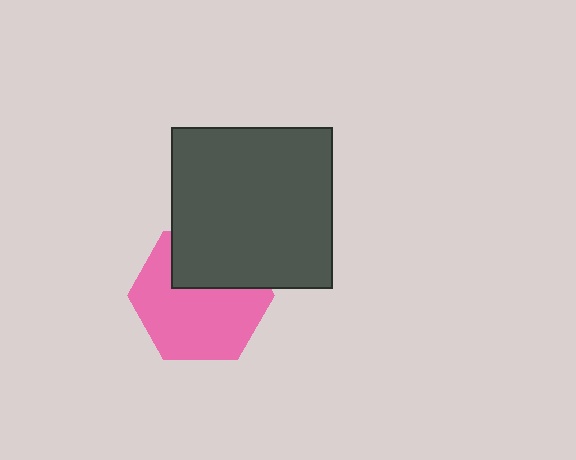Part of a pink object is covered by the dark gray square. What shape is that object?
It is a hexagon.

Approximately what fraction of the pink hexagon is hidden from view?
Roughly 34% of the pink hexagon is hidden behind the dark gray square.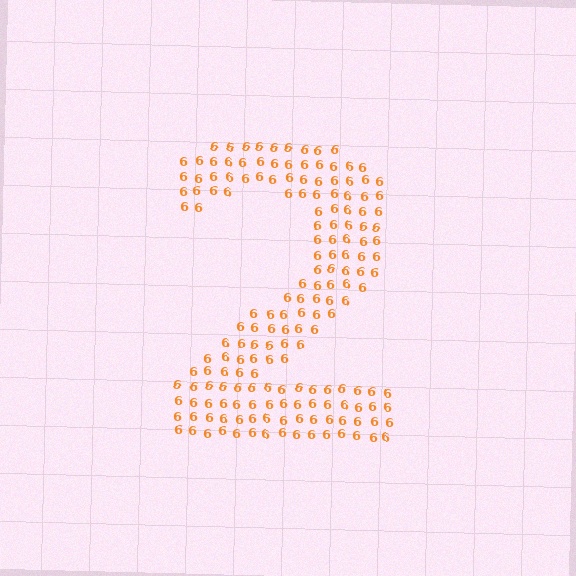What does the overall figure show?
The overall figure shows the digit 2.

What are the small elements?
The small elements are digit 6's.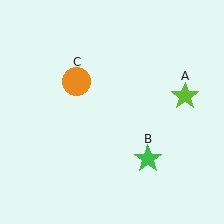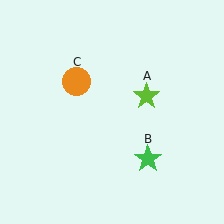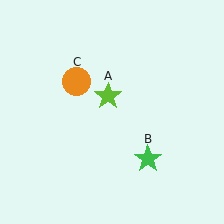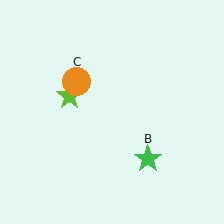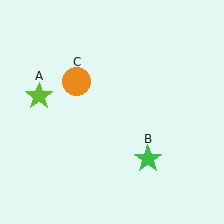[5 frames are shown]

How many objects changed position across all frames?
1 object changed position: lime star (object A).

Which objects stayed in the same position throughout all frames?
Green star (object B) and orange circle (object C) remained stationary.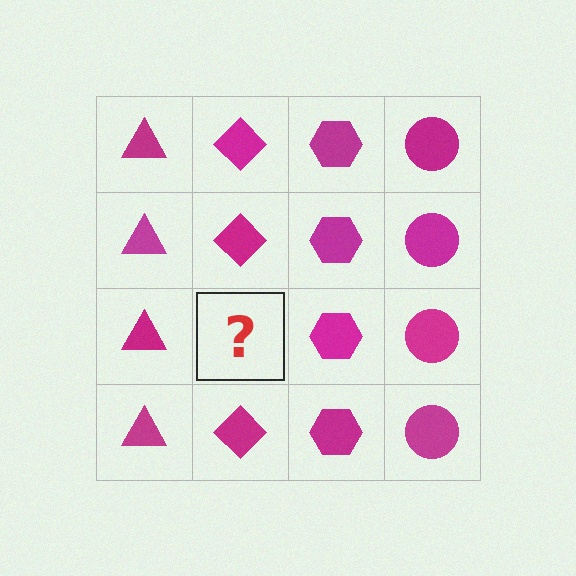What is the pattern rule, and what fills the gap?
The rule is that each column has a consistent shape. The gap should be filled with a magenta diamond.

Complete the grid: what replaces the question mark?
The question mark should be replaced with a magenta diamond.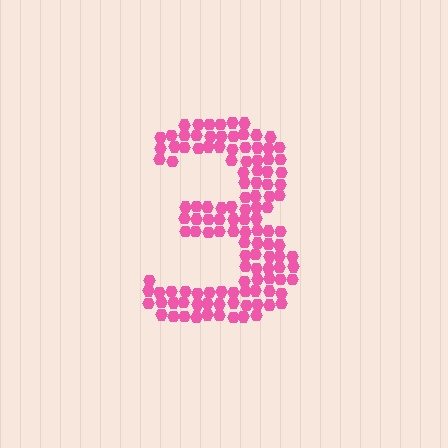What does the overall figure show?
The overall figure shows the digit 3.